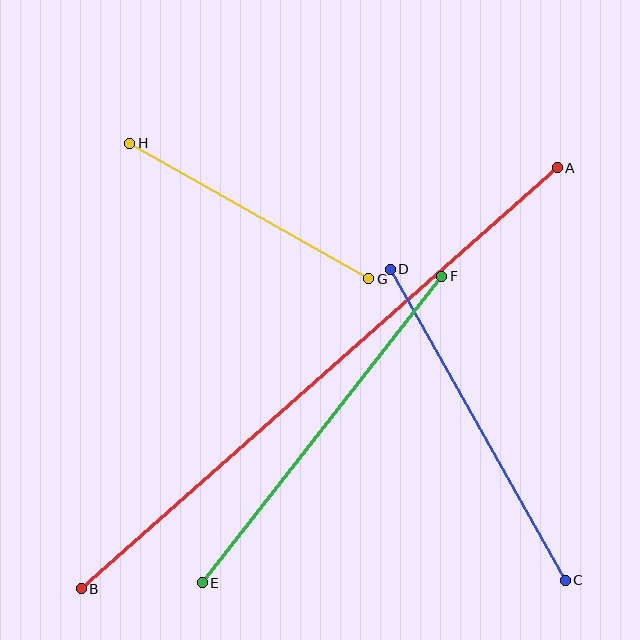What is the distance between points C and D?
The distance is approximately 357 pixels.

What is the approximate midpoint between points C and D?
The midpoint is at approximately (478, 425) pixels.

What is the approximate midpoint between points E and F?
The midpoint is at approximately (322, 430) pixels.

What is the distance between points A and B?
The distance is approximately 635 pixels.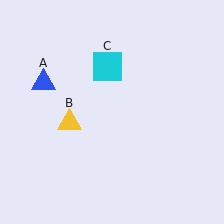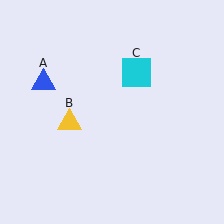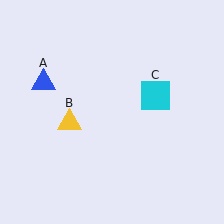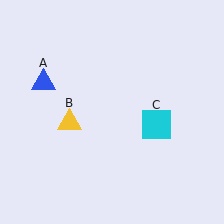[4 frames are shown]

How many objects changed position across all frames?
1 object changed position: cyan square (object C).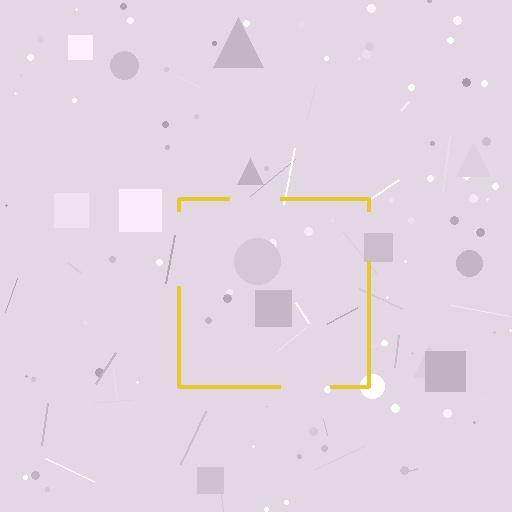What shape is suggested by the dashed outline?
The dashed outline suggests a square.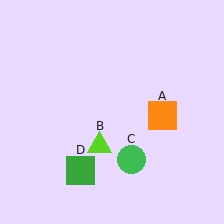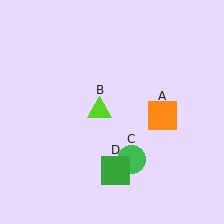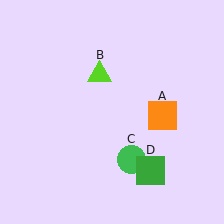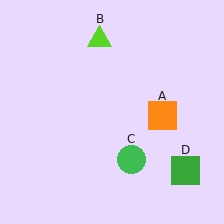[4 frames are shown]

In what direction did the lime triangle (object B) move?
The lime triangle (object B) moved up.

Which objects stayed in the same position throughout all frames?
Orange square (object A) and green circle (object C) remained stationary.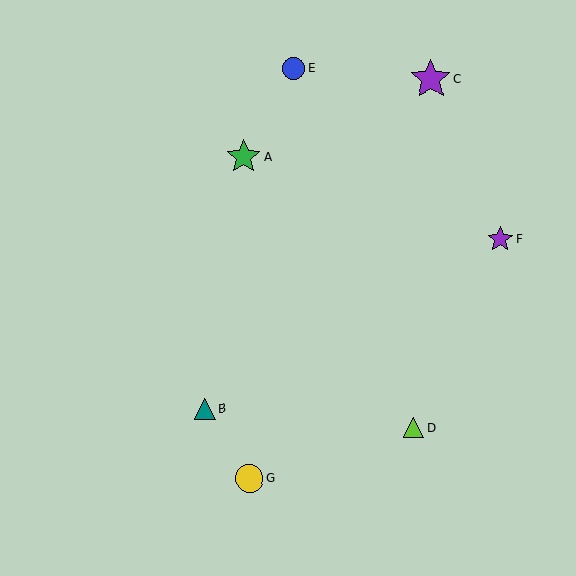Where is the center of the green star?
The center of the green star is at (244, 157).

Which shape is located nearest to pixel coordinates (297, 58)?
The blue circle (labeled E) at (294, 68) is nearest to that location.